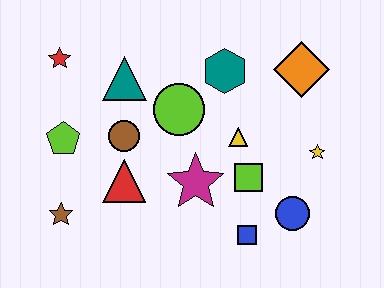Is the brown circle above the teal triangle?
No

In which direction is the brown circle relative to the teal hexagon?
The brown circle is to the left of the teal hexagon.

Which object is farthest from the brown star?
The orange diamond is farthest from the brown star.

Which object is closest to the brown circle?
The red triangle is closest to the brown circle.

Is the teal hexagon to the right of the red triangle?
Yes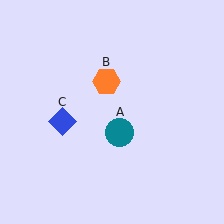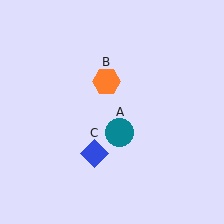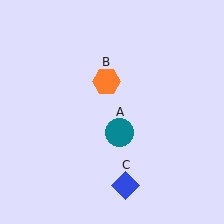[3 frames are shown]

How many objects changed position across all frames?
1 object changed position: blue diamond (object C).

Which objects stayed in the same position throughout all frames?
Teal circle (object A) and orange hexagon (object B) remained stationary.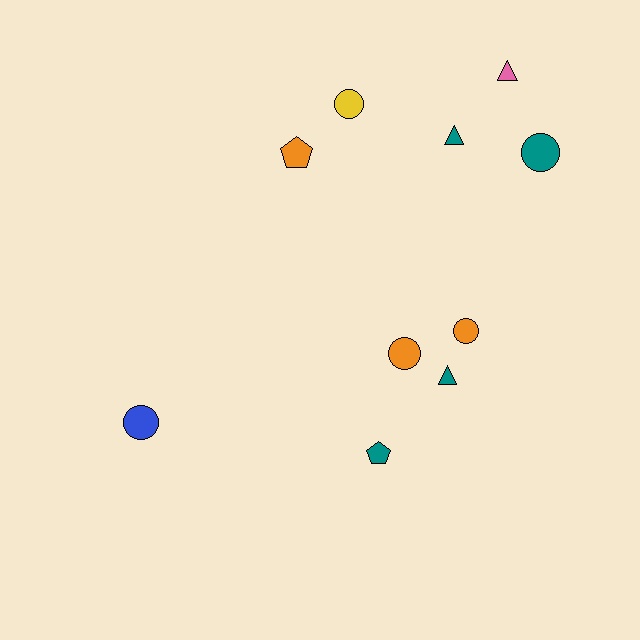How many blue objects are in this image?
There is 1 blue object.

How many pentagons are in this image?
There are 2 pentagons.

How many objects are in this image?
There are 10 objects.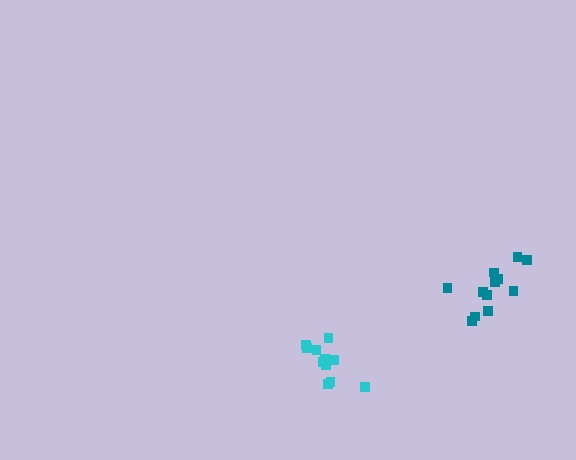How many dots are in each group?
Group 1: 11 dots, Group 2: 12 dots (23 total).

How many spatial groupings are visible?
There are 2 spatial groupings.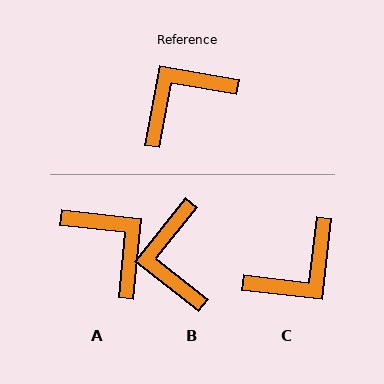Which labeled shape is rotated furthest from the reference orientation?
C, about 176 degrees away.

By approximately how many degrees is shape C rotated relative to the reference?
Approximately 176 degrees clockwise.